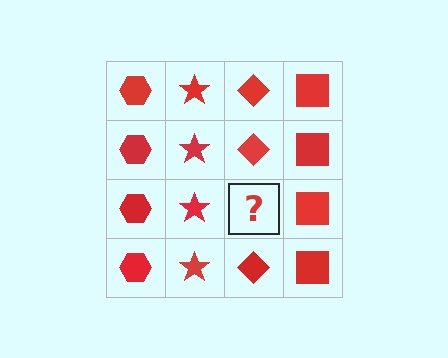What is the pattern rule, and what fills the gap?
The rule is that each column has a consistent shape. The gap should be filled with a red diamond.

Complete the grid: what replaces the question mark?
The question mark should be replaced with a red diamond.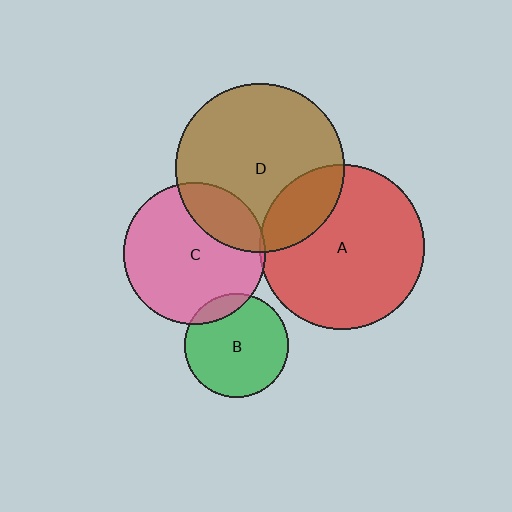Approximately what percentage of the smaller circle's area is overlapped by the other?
Approximately 10%.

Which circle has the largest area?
Circle D (brown).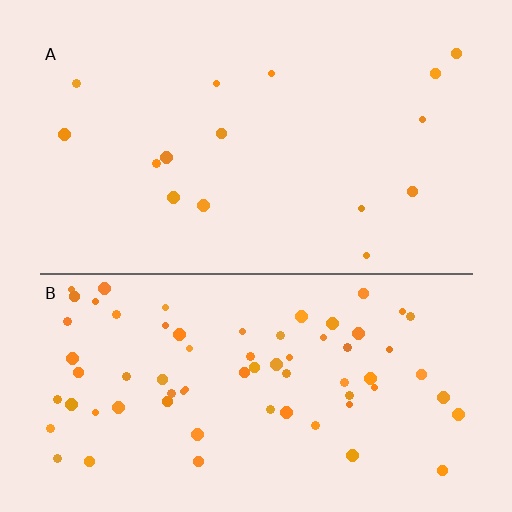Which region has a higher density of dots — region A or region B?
B (the bottom).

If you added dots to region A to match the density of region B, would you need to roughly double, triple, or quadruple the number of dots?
Approximately quadruple.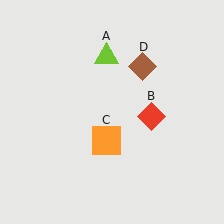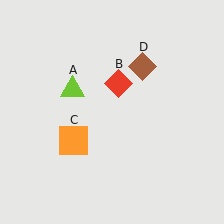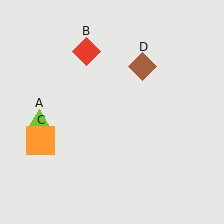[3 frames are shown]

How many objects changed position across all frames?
3 objects changed position: lime triangle (object A), red diamond (object B), orange square (object C).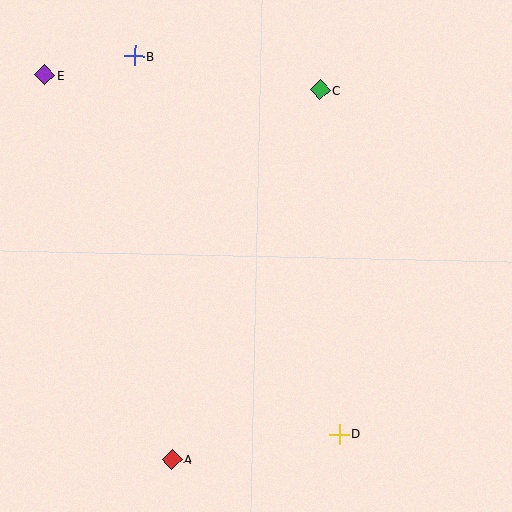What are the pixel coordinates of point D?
Point D is at (339, 434).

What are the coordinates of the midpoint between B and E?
The midpoint between B and E is at (90, 66).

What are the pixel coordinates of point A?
Point A is at (172, 460).